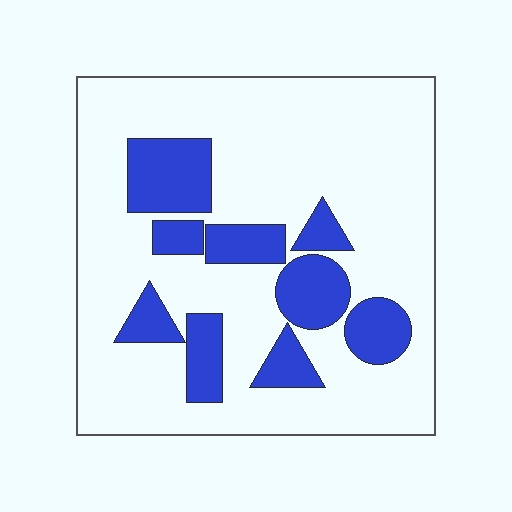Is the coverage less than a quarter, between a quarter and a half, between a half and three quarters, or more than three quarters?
Less than a quarter.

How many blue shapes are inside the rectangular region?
9.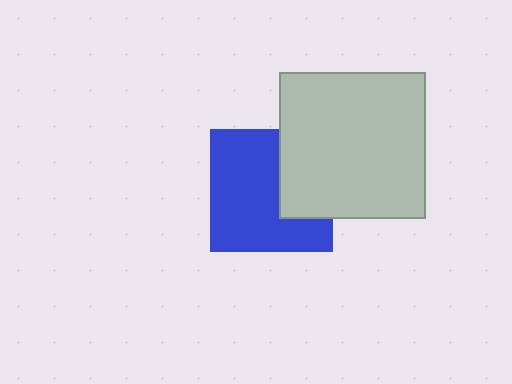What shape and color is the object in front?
The object in front is a light gray square.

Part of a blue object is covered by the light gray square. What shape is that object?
It is a square.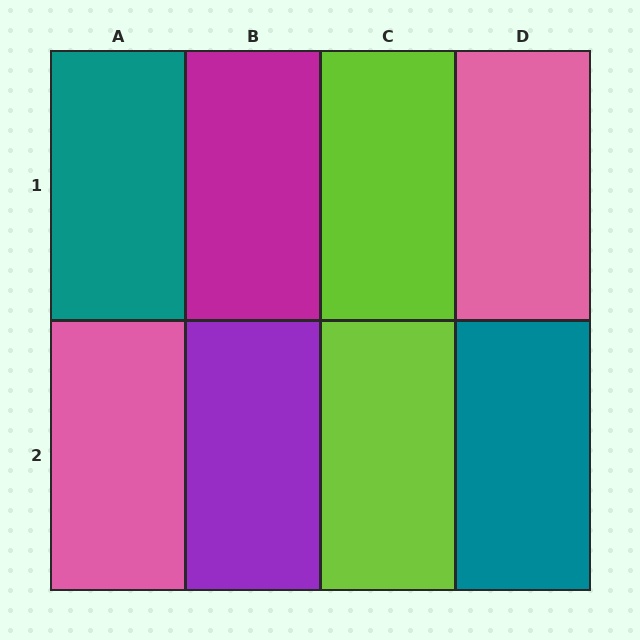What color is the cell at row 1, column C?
Lime.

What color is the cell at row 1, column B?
Magenta.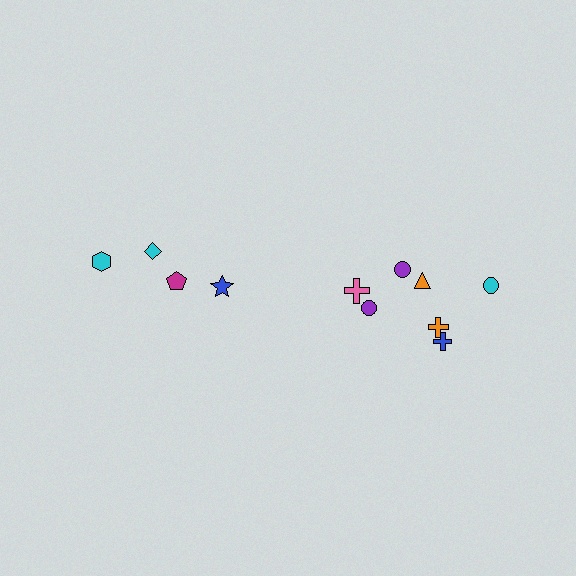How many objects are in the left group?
There are 4 objects.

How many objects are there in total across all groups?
There are 11 objects.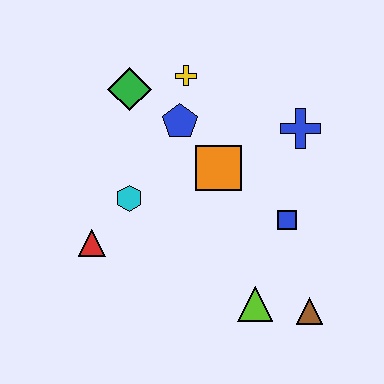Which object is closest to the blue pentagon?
The yellow cross is closest to the blue pentagon.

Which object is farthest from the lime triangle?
The green diamond is farthest from the lime triangle.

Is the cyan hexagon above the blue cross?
No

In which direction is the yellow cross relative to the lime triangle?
The yellow cross is above the lime triangle.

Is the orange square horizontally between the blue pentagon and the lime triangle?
Yes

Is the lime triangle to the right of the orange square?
Yes